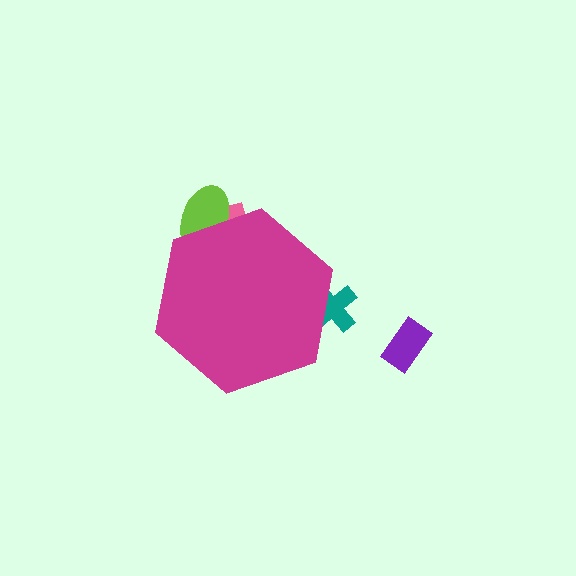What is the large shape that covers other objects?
A magenta hexagon.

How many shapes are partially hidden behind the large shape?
3 shapes are partially hidden.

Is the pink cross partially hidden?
Yes, the pink cross is partially hidden behind the magenta hexagon.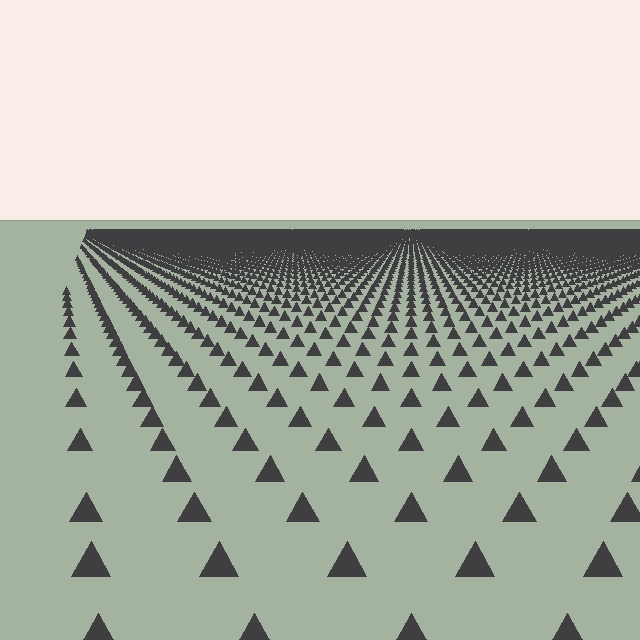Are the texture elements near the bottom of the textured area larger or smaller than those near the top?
Larger. Near the bottom, elements are closer to the viewer and appear at a bigger on-screen size.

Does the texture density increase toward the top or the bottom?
Density increases toward the top.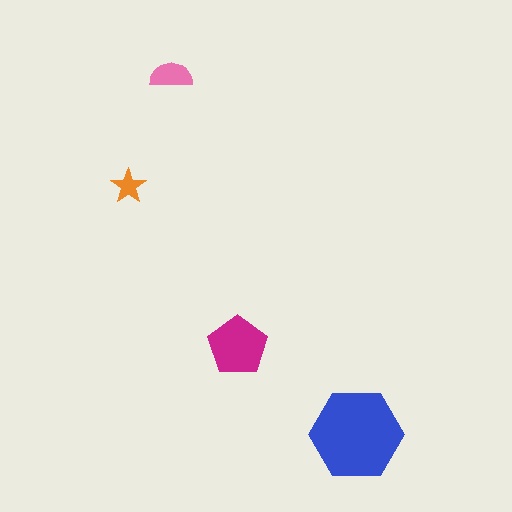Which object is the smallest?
The orange star.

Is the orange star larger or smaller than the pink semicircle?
Smaller.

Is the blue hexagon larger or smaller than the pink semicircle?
Larger.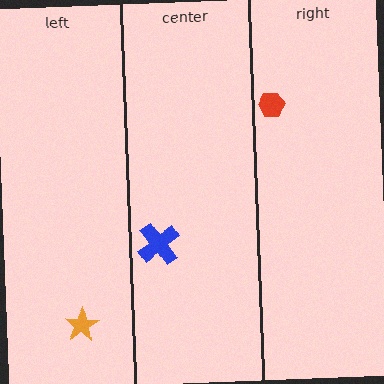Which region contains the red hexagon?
The right region.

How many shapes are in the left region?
1.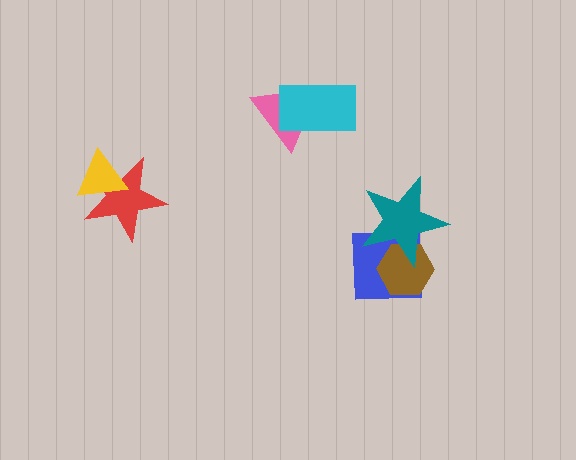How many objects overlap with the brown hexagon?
2 objects overlap with the brown hexagon.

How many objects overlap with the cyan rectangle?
1 object overlaps with the cyan rectangle.